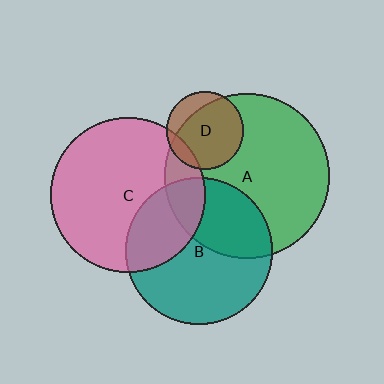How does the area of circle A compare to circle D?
Approximately 4.5 times.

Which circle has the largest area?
Circle A (green).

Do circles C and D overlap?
Yes.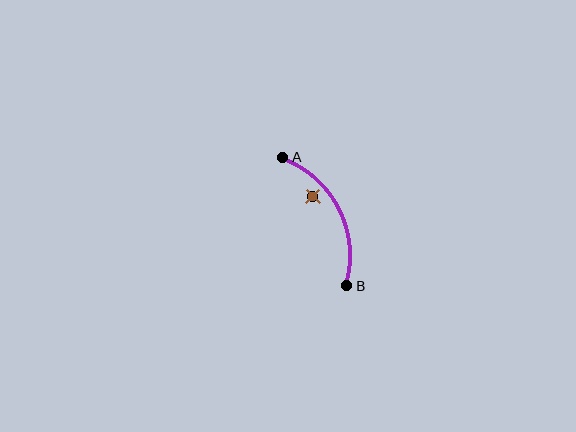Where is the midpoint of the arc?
The arc midpoint is the point on the curve farthest from the straight line joining A and B. It sits to the right of that line.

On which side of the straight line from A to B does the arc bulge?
The arc bulges to the right of the straight line connecting A and B.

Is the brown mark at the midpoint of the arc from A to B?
No — the brown mark does not lie on the arc at all. It sits slightly inside the curve.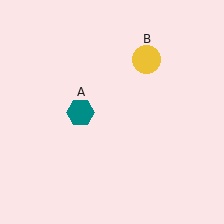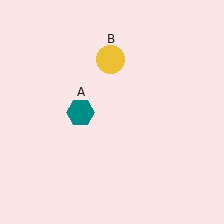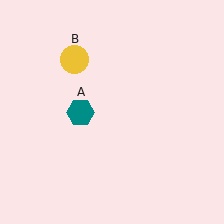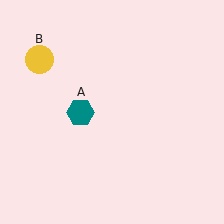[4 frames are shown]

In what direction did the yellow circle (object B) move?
The yellow circle (object B) moved left.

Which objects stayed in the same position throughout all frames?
Teal hexagon (object A) remained stationary.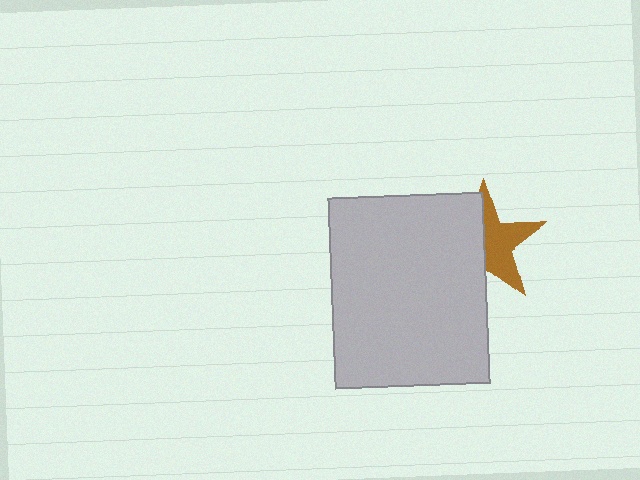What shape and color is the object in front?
The object in front is a light gray rectangle.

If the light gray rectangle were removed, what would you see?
You would see the complete brown star.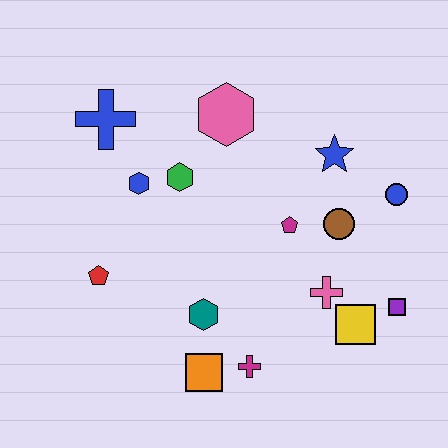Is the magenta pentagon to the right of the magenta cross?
Yes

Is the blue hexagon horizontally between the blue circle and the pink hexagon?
No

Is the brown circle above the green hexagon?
No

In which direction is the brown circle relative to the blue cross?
The brown circle is to the right of the blue cross.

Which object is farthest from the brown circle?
The blue cross is farthest from the brown circle.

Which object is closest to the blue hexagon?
The green hexagon is closest to the blue hexagon.